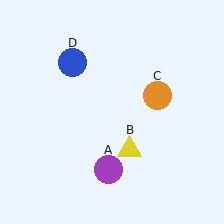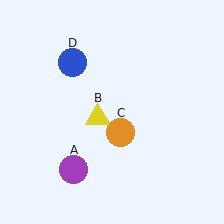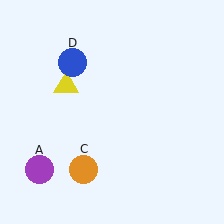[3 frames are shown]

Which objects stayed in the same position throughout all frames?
Blue circle (object D) remained stationary.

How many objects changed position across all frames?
3 objects changed position: purple circle (object A), yellow triangle (object B), orange circle (object C).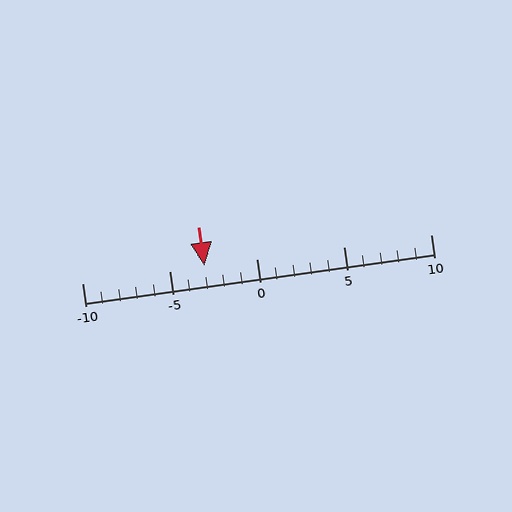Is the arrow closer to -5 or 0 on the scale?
The arrow is closer to -5.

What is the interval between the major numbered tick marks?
The major tick marks are spaced 5 units apart.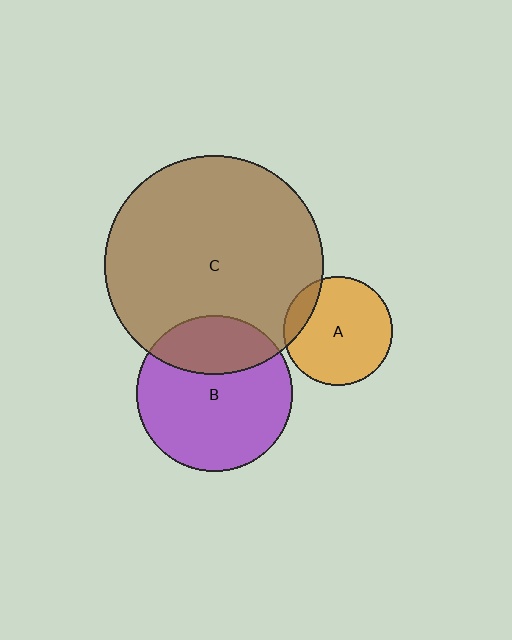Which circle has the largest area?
Circle C (brown).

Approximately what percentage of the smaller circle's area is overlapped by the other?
Approximately 30%.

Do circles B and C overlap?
Yes.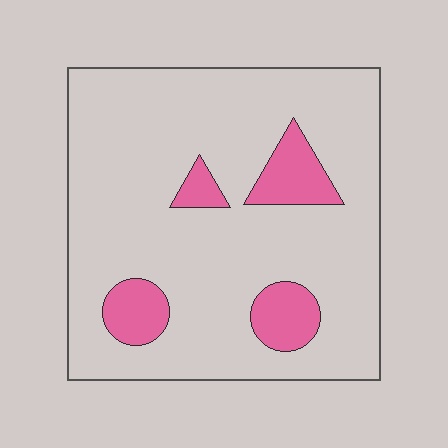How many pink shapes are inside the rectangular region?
4.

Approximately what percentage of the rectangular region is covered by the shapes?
Approximately 15%.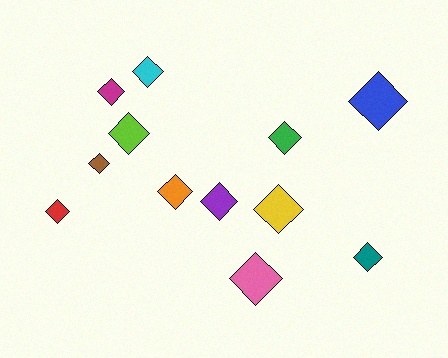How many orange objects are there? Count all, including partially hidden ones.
There is 1 orange object.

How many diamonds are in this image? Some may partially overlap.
There are 12 diamonds.